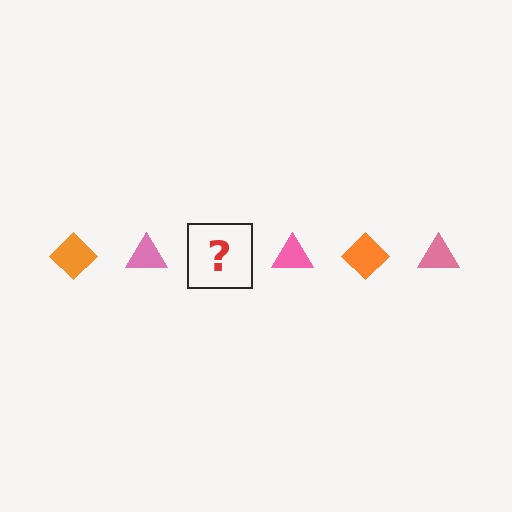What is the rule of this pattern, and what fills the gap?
The rule is that the pattern alternates between orange diamond and pink triangle. The gap should be filled with an orange diamond.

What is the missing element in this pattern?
The missing element is an orange diamond.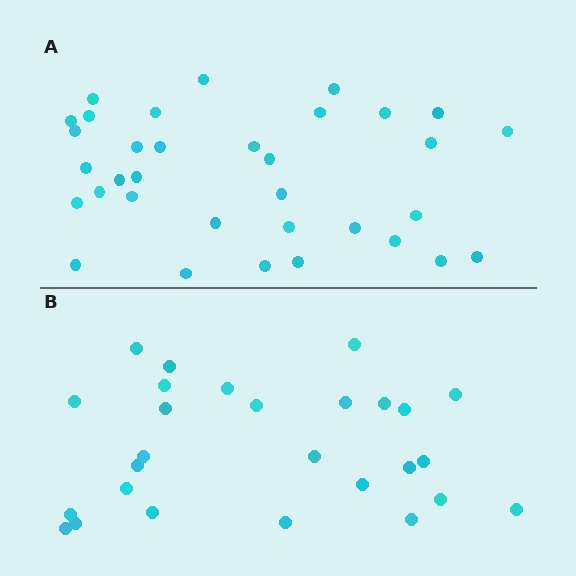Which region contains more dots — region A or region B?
Region A (the top region) has more dots.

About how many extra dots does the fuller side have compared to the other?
Region A has roughly 8 or so more dots than region B.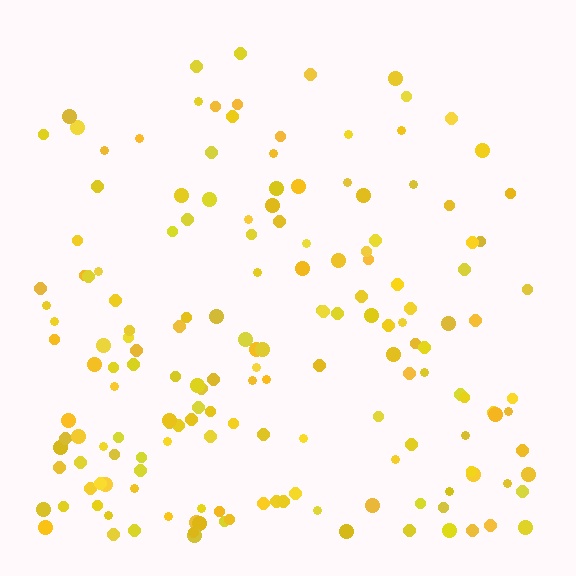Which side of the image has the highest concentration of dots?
The bottom.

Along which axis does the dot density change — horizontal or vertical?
Vertical.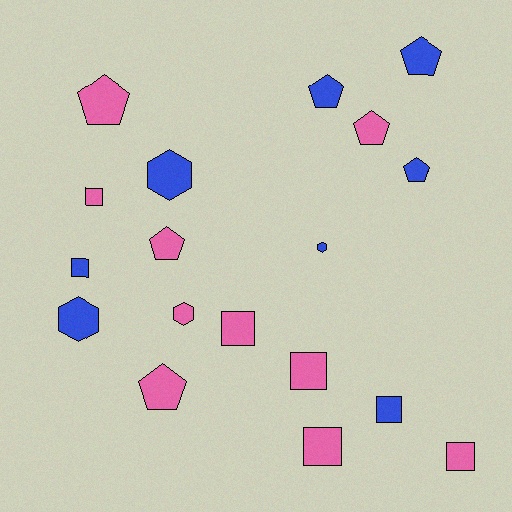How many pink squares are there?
There are 5 pink squares.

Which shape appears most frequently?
Square, with 7 objects.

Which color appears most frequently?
Pink, with 10 objects.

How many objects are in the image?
There are 18 objects.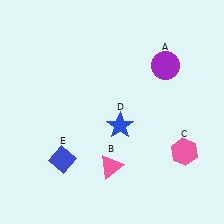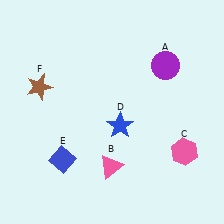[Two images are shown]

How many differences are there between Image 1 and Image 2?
There is 1 difference between the two images.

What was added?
A brown star (F) was added in Image 2.